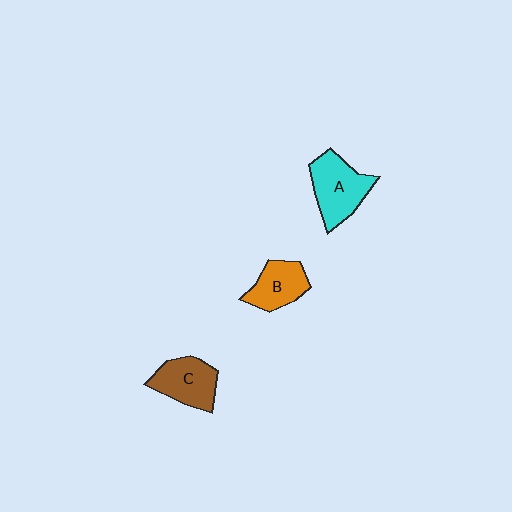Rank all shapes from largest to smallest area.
From largest to smallest: A (cyan), C (brown), B (orange).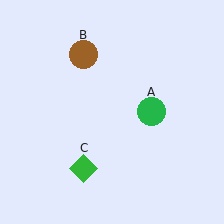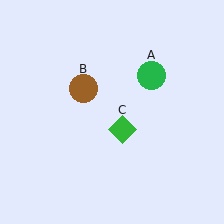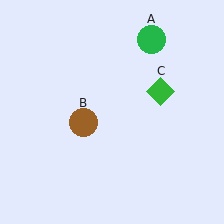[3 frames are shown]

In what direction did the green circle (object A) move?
The green circle (object A) moved up.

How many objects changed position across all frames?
3 objects changed position: green circle (object A), brown circle (object B), green diamond (object C).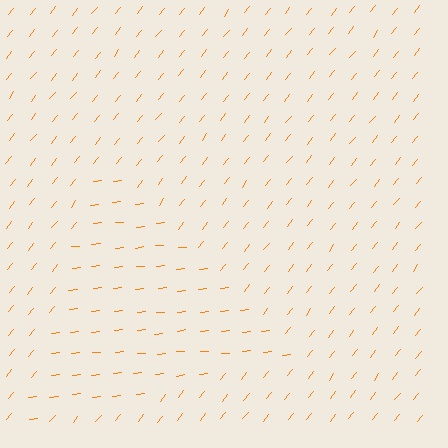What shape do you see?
I see a triangle.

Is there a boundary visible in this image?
Yes, there is a texture boundary formed by a change in line orientation.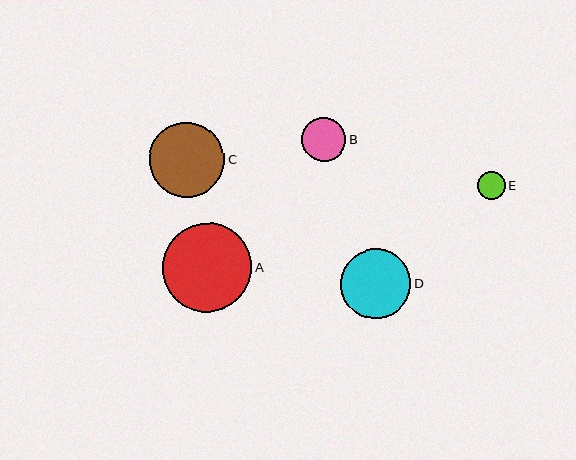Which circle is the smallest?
Circle E is the smallest with a size of approximately 28 pixels.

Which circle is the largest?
Circle A is the largest with a size of approximately 89 pixels.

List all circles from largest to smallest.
From largest to smallest: A, C, D, B, E.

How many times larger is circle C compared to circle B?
Circle C is approximately 1.7 times the size of circle B.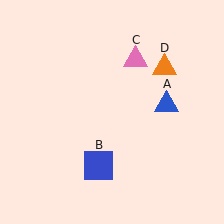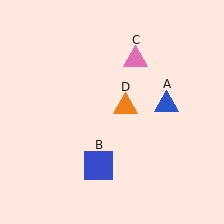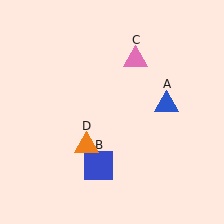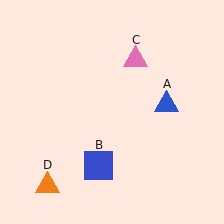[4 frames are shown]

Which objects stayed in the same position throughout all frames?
Blue triangle (object A) and blue square (object B) and pink triangle (object C) remained stationary.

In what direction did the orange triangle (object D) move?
The orange triangle (object D) moved down and to the left.